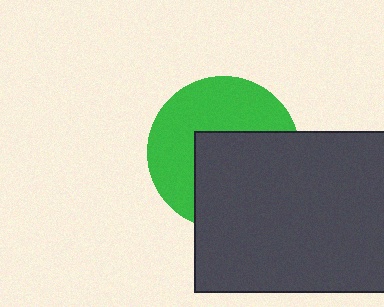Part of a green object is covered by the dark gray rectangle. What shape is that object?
It is a circle.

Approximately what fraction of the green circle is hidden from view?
Roughly 49% of the green circle is hidden behind the dark gray rectangle.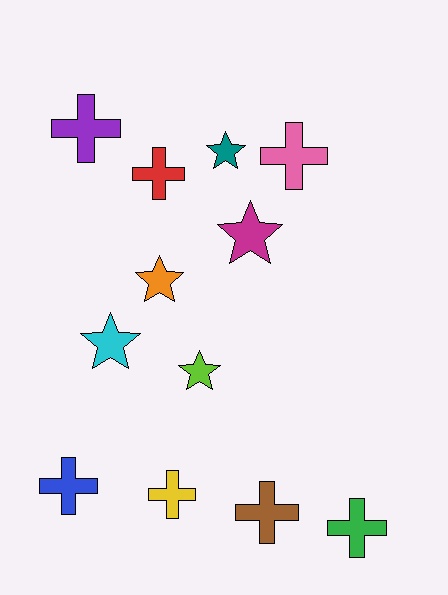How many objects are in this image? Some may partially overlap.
There are 12 objects.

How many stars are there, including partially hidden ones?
There are 5 stars.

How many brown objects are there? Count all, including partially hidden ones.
There is 1 brown object.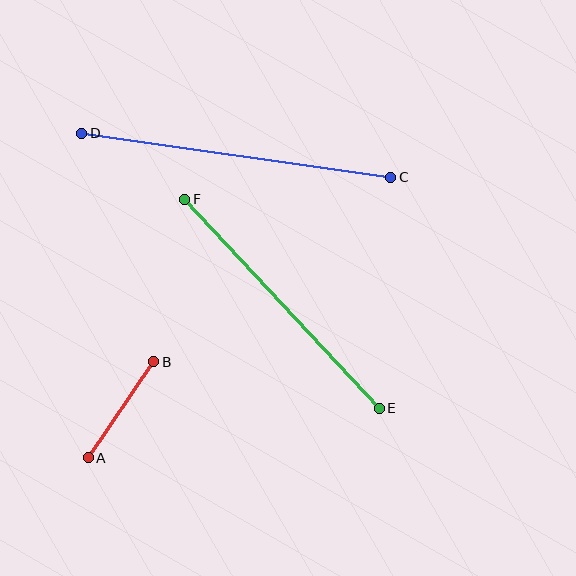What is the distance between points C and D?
The distance is approximately 312 pixels.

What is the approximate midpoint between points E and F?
The midpoint is at approximately (282, 304) pixels.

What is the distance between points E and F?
The distance is approximately 286 pixels.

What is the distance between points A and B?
The distance is approximately 116 pixels.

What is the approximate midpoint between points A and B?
The midpoint is at approximately (121, 410) pixels.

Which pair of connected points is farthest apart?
Points C and D are farthest apart.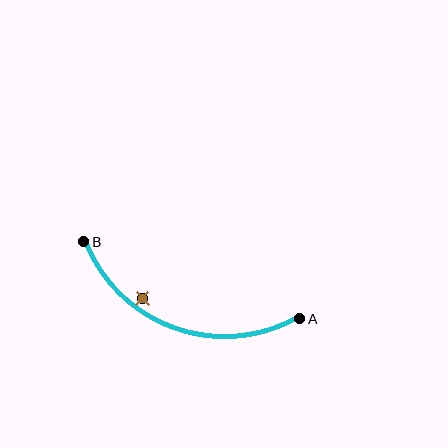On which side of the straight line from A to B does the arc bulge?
The arc bulges below the straight line connecting A and B.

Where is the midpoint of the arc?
The arc midpoint is the point on the curve farthest from the straight line joining A and B. It sits below that line.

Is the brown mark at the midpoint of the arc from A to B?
No — the brown mark does not lie on the arc at all. It sits slightly inside the curve.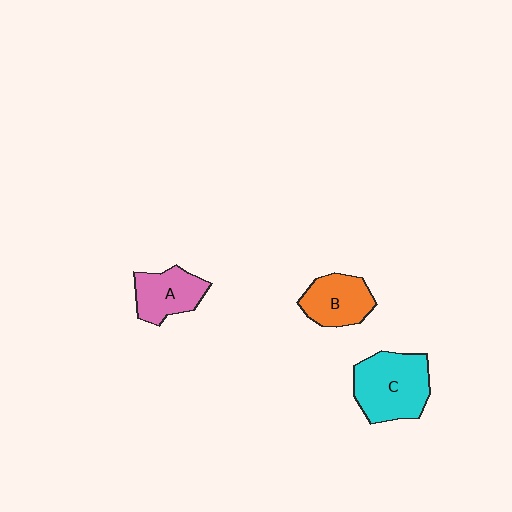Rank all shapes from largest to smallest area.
From largest to smallest: C (cyan), B (orange), A (pink).